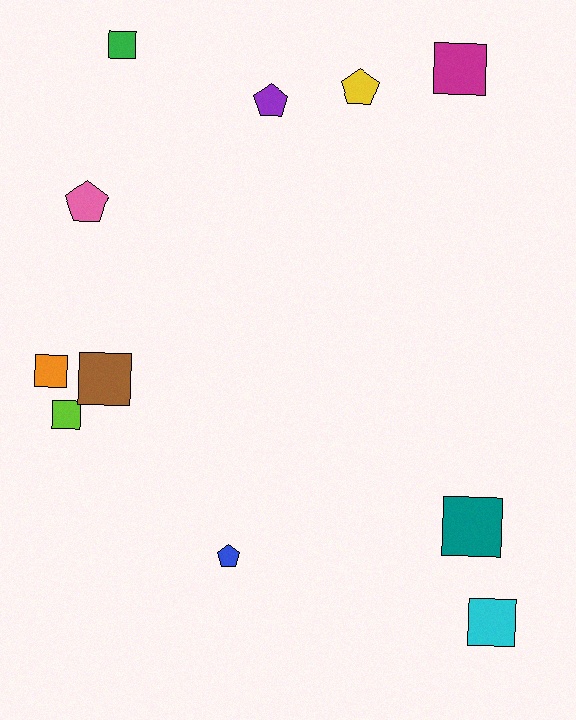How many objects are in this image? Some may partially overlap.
There are 11 objects.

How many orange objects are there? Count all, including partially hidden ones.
There is 1 orange object.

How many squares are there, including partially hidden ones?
There are 7 squares.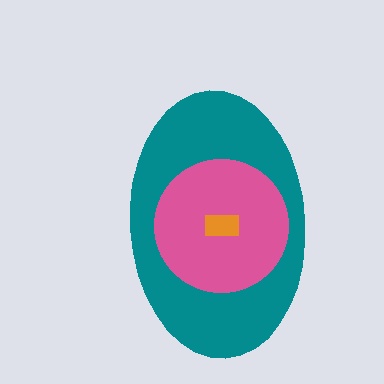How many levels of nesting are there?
3.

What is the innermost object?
The orange rectangle.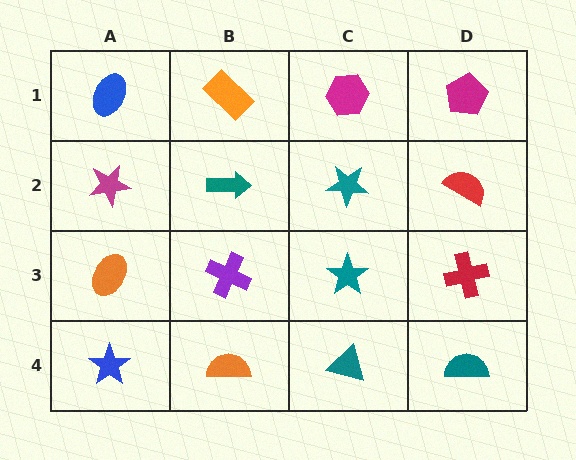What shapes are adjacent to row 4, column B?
A purple cross (row 3, column B), a blue star (row 4, column A), a teal triangle (row 4, column C).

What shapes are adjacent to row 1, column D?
A red semicircle (row 2, column D), a magenta hexagon (row 1, column C).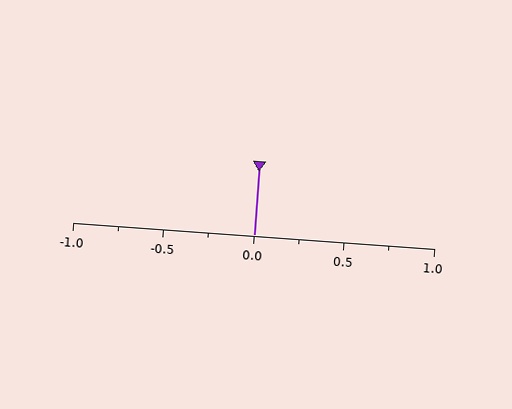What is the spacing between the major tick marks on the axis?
The major ticks are spaced 0.5 apart.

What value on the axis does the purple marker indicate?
The marker indicates approximately 0.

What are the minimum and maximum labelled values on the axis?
The axis runs from -1.0 to 1.0.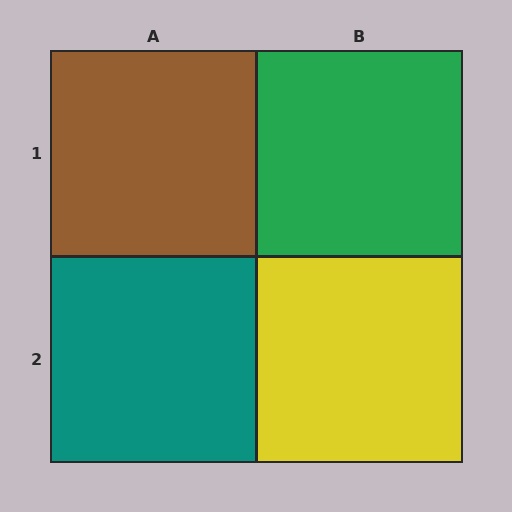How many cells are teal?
1 cell is teal.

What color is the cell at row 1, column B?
Green.